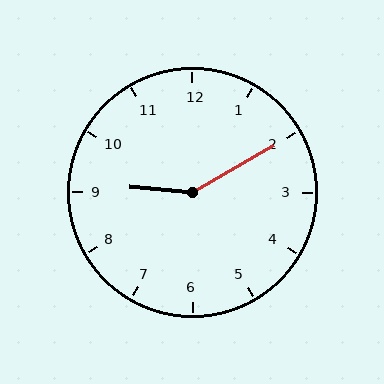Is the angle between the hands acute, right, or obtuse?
It is obtuse.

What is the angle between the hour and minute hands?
Approximately 145 degrees.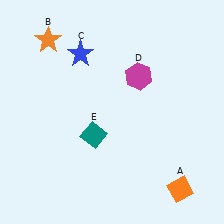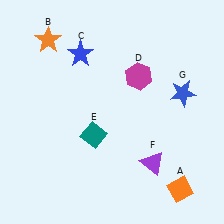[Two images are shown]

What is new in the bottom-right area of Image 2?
A purple triangle (F) was added in the bottom-right area of Image 2.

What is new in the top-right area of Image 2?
A blue star (G) was added in the top-right area of Image 2.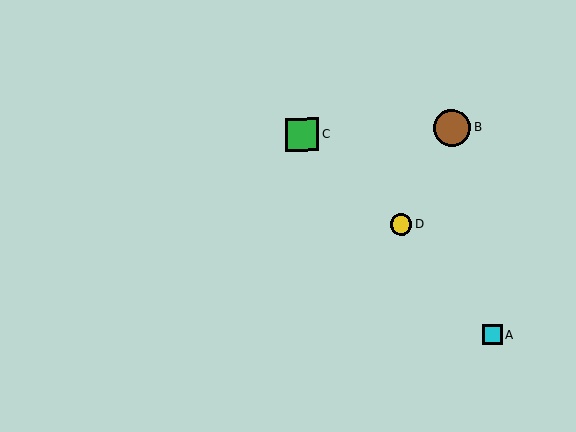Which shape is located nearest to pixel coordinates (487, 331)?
The cyan square (labeled A) at (492, 335) is nearest to that location.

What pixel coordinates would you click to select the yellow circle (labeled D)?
Click at (401, 225) to select the yellow circle D.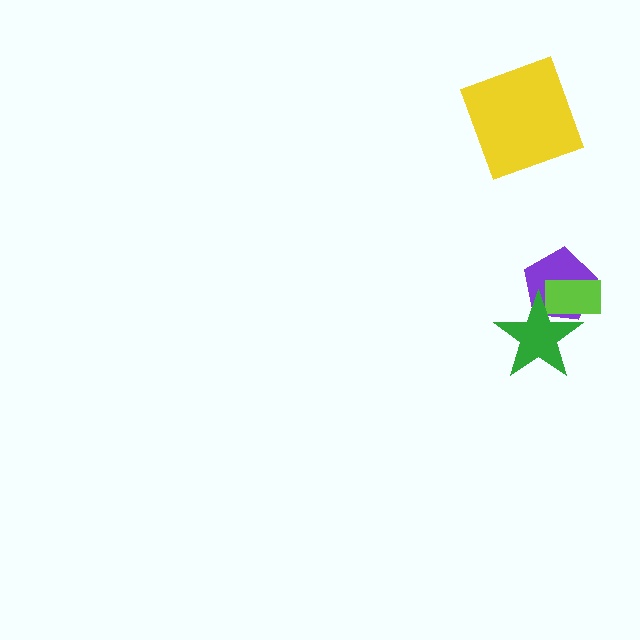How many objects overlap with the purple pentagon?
2 objects overlap with the purple pentagon.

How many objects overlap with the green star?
2 objects overlap with the green star.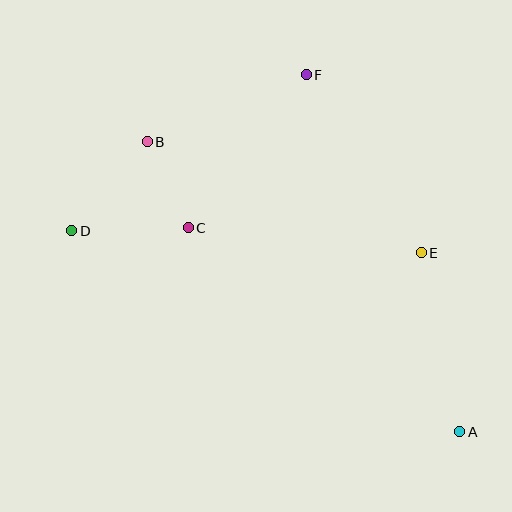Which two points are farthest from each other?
Points A and D are farthest from each other.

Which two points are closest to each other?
Points B and C are closest to each other.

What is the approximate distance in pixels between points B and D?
The distance between B and D is approximately 117 pixels.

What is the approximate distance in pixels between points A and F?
The distance between A and F is approximately 389 pixels.